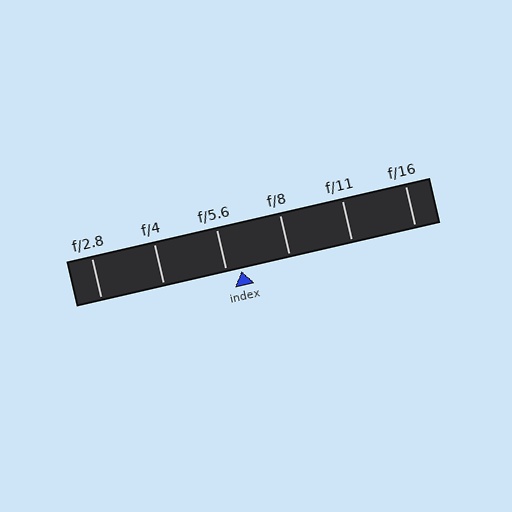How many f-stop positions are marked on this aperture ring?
There are 6 f-stop positions marked.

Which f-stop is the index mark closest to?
The index mark is closest to f/5.6.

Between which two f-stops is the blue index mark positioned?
The index mark is between f/5.6 and f/8.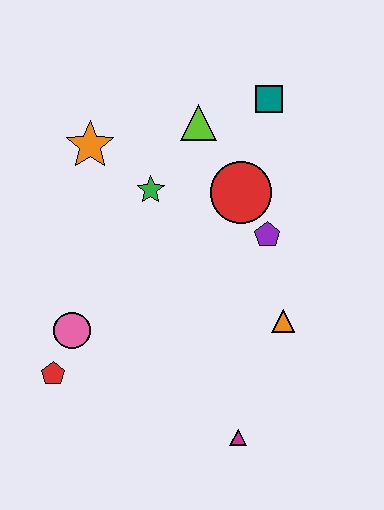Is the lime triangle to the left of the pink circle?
No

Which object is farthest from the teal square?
The red pentagon is farthest from the teal square.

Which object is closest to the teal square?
The lime triangle is closest to the teal square.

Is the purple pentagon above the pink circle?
Yes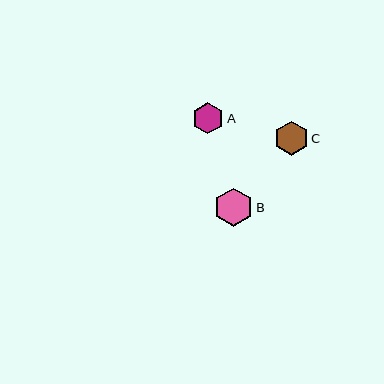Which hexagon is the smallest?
Hexagon A is the smallest with a size of approximately 32 pixels.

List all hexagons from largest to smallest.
From largest to smallest: B, C, A.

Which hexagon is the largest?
Hexagon B is the largest with a size of approximately 38 pixels.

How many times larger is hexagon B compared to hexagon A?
Hexagon B is approximately 1.2 times the size of hexagon A.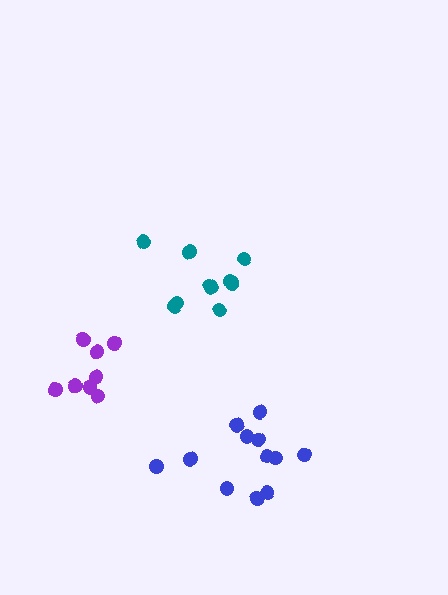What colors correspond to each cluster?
The clusters are colored: blue, purple, teal.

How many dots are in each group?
Group 1: 12 dots, Group 2: 8 dots, Group 3: 10 dots (30 total).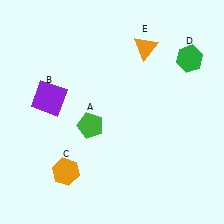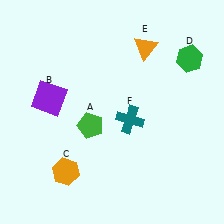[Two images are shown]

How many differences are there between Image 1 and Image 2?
There is 1 difference between the two images.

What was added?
A teal cross (F) was added in Image 2.